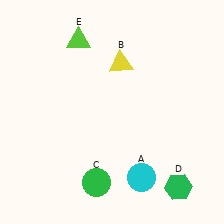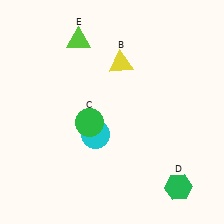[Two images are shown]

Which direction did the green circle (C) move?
The green circle (C) moved up.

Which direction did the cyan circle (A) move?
The cyan circle (A) moved left.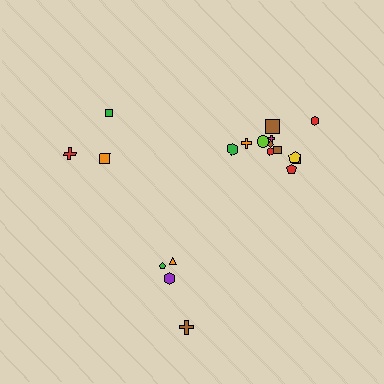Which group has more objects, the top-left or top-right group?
The top-right group.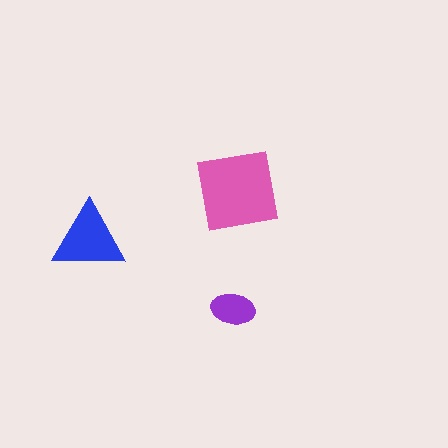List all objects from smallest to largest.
The purple ellipse, the blue triangle, the pink square.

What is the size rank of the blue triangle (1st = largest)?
2nd.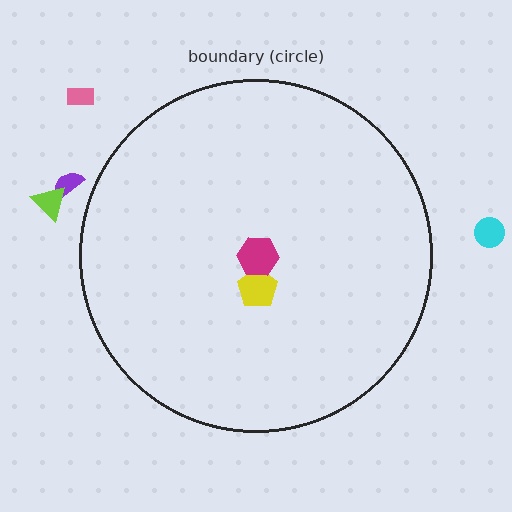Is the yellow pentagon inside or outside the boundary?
Inside.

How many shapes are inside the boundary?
2 inside, 4 outside.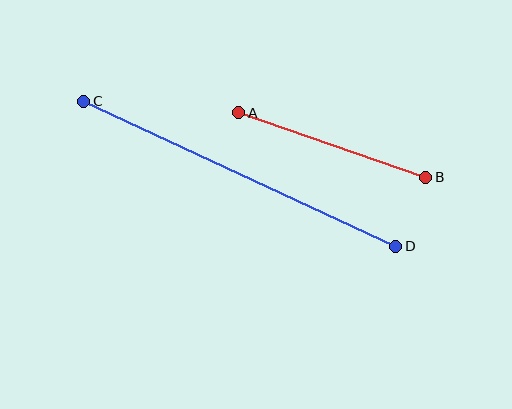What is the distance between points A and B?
The distance is approximately 198 pixels.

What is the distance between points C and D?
The distance is approximately 344 pixels.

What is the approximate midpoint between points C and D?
The midpoint is at approximately (240, 174) pixels.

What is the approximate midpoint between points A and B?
The midpoint is at approximately (332, 145) pixels.